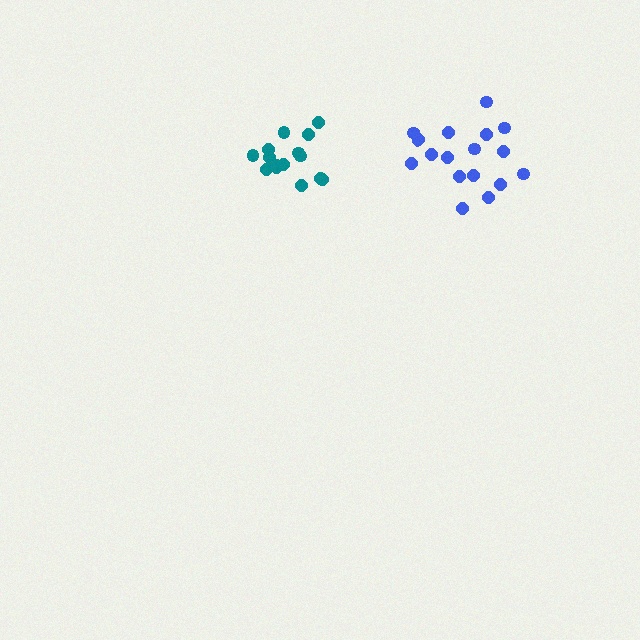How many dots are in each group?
Group 1: 15 dots, Group 2: 17 dots (32 total).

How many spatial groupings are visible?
There are 2 spatial groupings.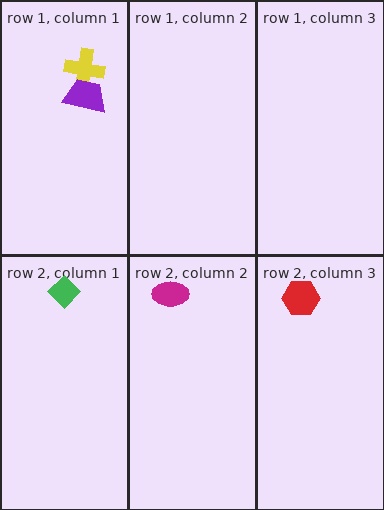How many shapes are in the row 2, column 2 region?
1.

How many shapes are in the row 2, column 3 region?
1.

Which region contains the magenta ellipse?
The row 2, column 2 region.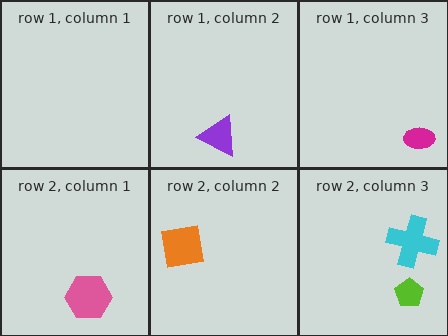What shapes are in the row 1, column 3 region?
The magenta ellipse.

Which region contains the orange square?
The row 2, column 2 region.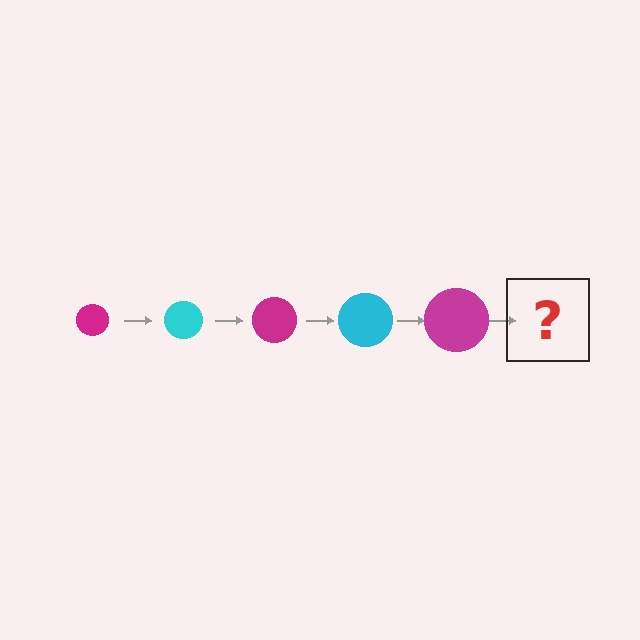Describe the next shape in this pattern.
It should be a cyan circle, larger than the previous one.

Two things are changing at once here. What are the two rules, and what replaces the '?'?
The two rules are that the circle grows larger each step and the color cycles through magenta and cyan. The '?' should be a cyan circle, larger than the previous one.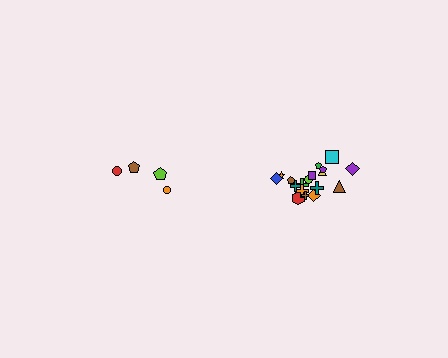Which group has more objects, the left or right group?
The right group.